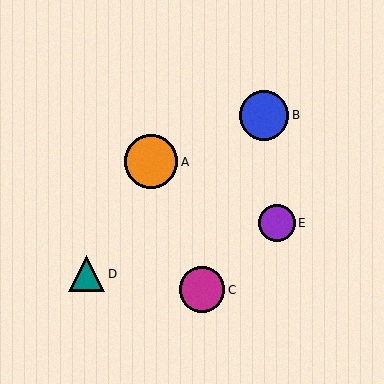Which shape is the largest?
The orange circle (labeled A) is the largest.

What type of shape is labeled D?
Shape D is a teal triangle.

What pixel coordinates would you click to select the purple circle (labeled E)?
Click at (277, 223) to select the purple circle E.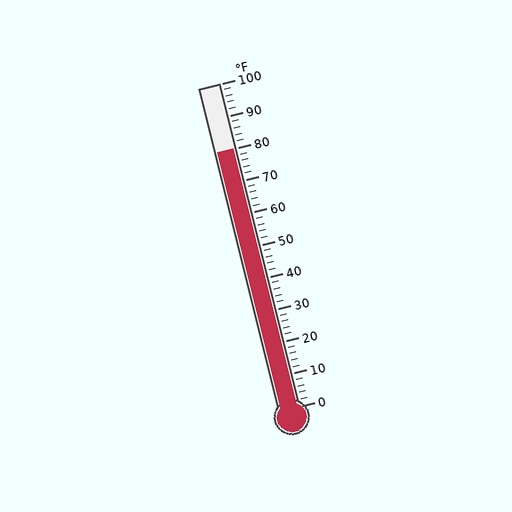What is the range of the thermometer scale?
The thermometer scale ranges from 0°F to 100°F.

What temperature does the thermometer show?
The thermometer shows approximately 80°F.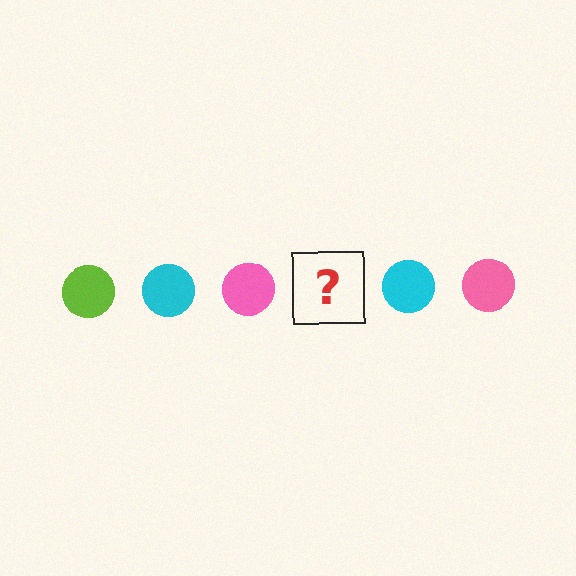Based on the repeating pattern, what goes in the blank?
The blank should be a lime circle.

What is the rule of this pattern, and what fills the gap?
The rule is that the pattern cycles through lime, cyan, pink circles. The gap should be filled with a lime circle.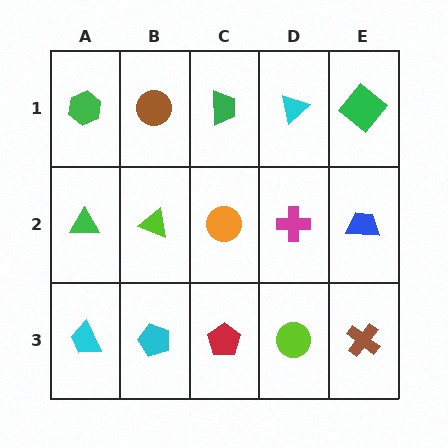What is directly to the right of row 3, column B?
A red pentagon.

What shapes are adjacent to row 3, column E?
A blue trapezoid (row 2, column E), a lime circle (row 3, column D).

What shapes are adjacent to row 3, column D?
A magenta cross (row 2, column D), a red pentagon (row 3, column C), a brown cross (row 3, column E).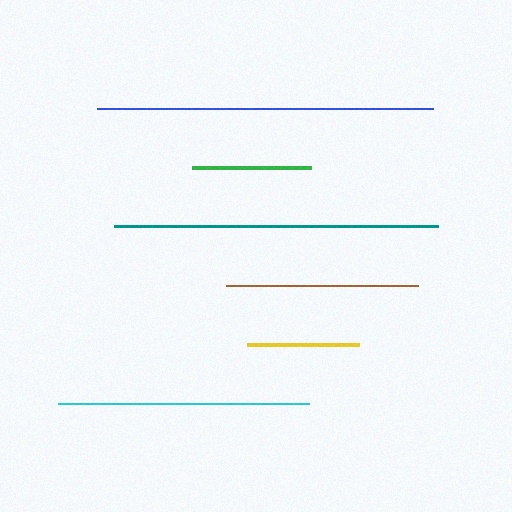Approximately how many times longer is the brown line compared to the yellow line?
The brown line is approximately 1.7 times the length of the yellow line.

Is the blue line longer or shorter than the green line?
The blue line is longer than the green line.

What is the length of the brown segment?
The brown segment is approximately 191 pixels long.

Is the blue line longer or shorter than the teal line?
The blue line is longer than the teal line.